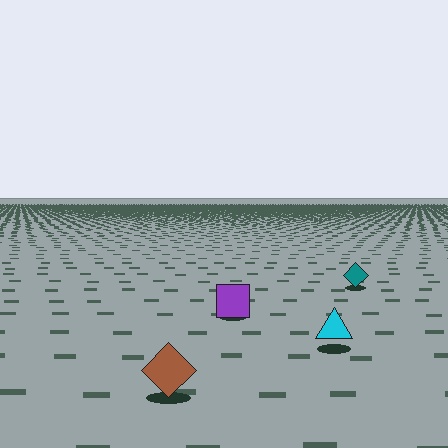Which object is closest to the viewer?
The brown diamond is closest. The texture marks near it are larger and more spread out.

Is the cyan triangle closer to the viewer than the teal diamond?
Yes. The cyan triangle is closer — you can tell from the texture gradient: the ground texture is coarser near it.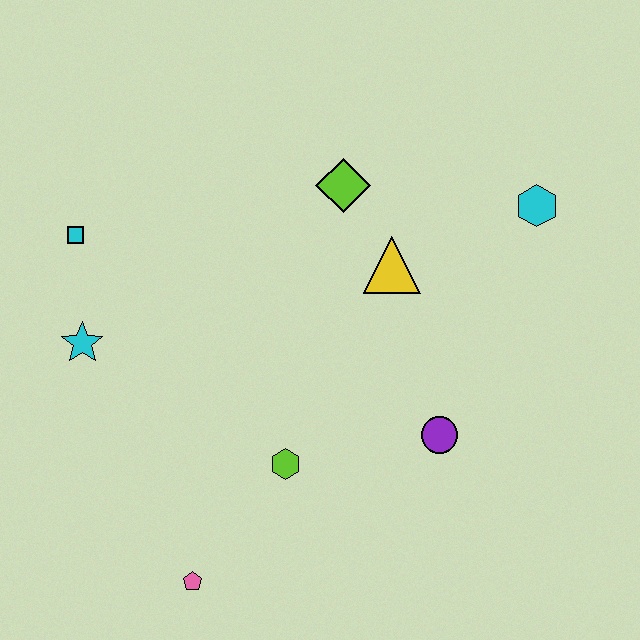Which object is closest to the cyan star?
The cyan square is closest to the cyan star.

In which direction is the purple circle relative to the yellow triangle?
The purple circle is below the yellow triangle.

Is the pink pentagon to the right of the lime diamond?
No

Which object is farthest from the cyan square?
The cyan hexagon is farthest from the cyan square.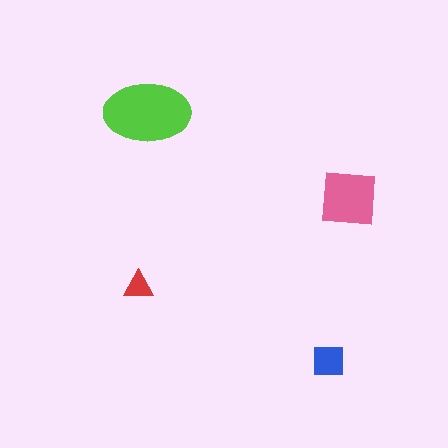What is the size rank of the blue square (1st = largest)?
3rd.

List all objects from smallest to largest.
The red triangle, the blue square, the pink square, the lime ellipse.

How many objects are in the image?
There are 4 objects in the image.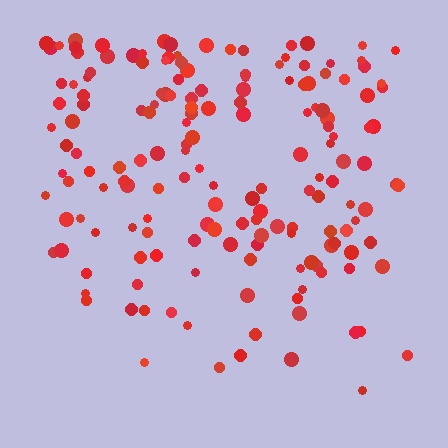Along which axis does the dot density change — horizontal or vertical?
Vertical.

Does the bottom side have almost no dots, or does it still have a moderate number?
Still a moderate number, just noticeably fewer than the top.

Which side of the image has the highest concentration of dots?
The top.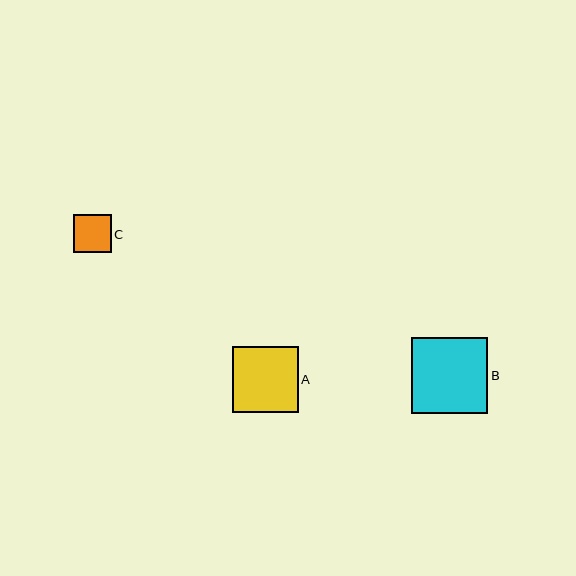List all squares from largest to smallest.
From largest to smallest: B, A, C.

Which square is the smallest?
Square C is the smallest with a size of approximately 37 pixels.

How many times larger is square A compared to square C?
Square A is approximately 1.8 times the size of square C.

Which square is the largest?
Square B is the largest with a size of approximately 76 pixels.